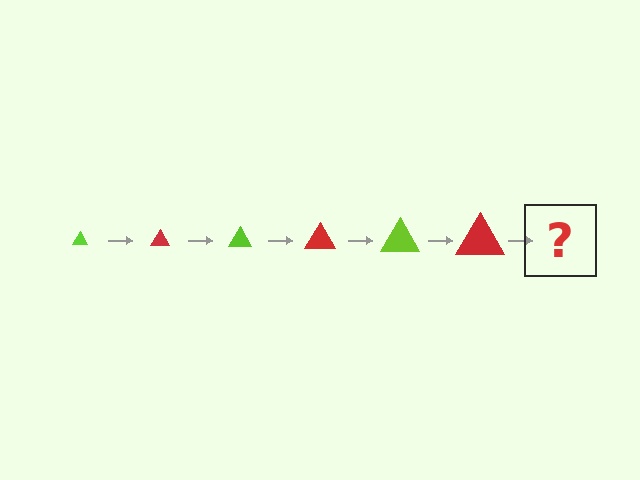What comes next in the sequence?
The next element should be a lime triangle, larger than the previous one.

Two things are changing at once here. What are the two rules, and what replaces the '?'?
The two rules are that the triangle grows larger each step and the color cycles through lime and red. The '?' should be a lime triangle, larger than the previous one.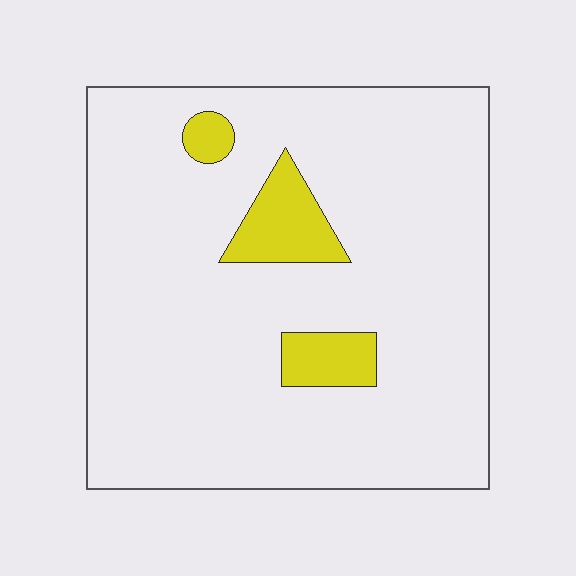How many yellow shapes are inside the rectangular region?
3.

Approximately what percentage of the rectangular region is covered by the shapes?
Approximately 10%.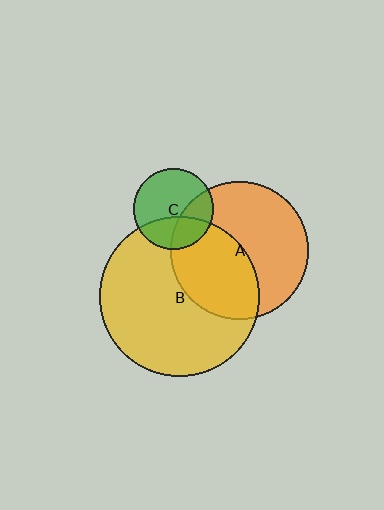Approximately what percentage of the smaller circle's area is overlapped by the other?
Approximately 45%.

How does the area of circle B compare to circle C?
Approximately 3.9 times.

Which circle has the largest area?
Circle B (yellow).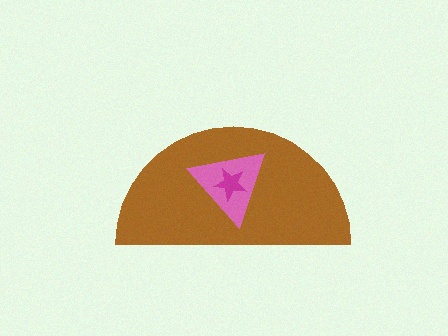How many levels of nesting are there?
3.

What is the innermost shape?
The magenta star.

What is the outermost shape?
The brown semicircle.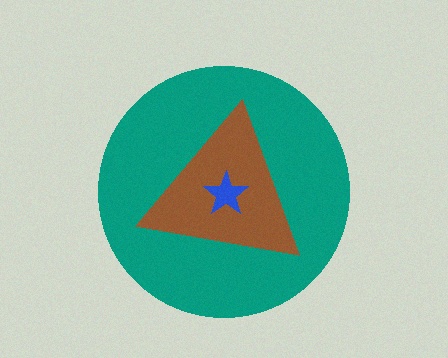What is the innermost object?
The blue star.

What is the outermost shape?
The teal circle.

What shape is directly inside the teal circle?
The brown triangle.